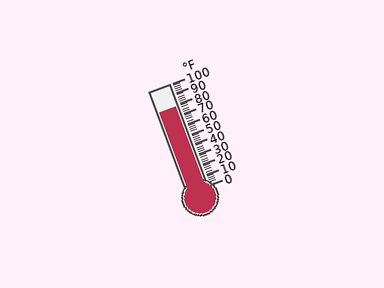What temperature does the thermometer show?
The thermometer shows approximately 78°F.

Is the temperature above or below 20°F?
The temperature is above 20°F.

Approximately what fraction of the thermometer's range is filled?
The thermometer is filled to approximately 80% of its range.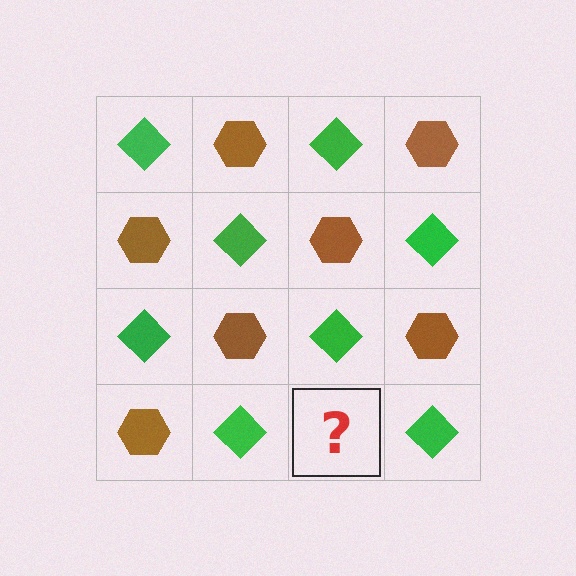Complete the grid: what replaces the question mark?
The question mark should be replaced with a brown hexagon.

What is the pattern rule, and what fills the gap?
The rule is that it alternates green diamond and brown hexagon in a checkerboard pattern. The gap should be filled with a brown hexagon.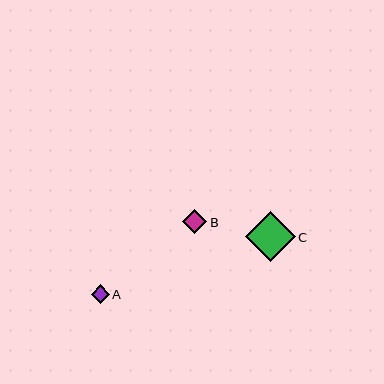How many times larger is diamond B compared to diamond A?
Diamond B is approximately 1.3 times the size of diamond A.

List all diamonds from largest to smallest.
From largest to smallest: C, B, A.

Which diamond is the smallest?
Diamond A is the smallest with a size of approximately 18 pixels.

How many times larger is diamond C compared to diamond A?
Diamond C is approximately 2.8 times the size of diamond A.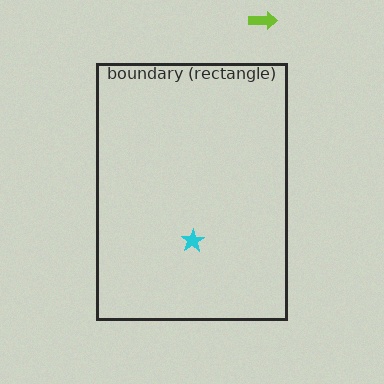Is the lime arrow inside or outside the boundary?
Outside.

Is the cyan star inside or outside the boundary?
Inside.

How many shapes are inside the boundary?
1 inside, 1 outside.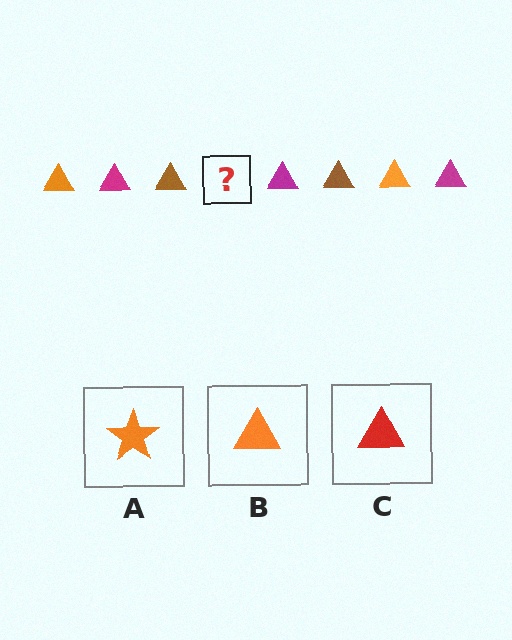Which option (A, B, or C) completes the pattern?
B.